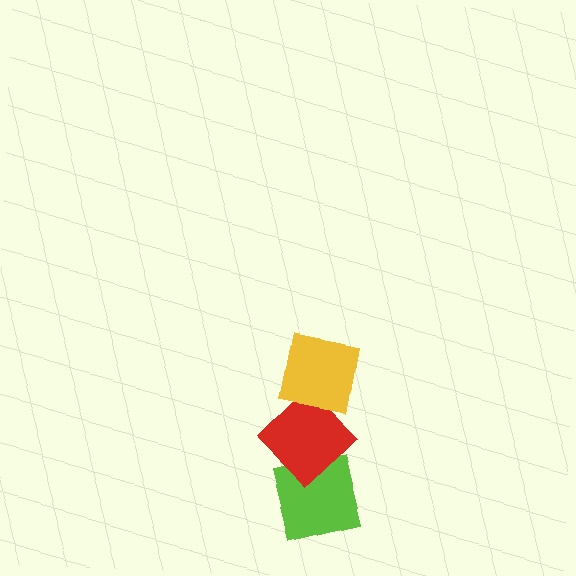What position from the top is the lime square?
The lime square is 3rd from the top.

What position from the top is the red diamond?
The red diamond is 2nd from the top.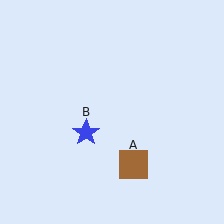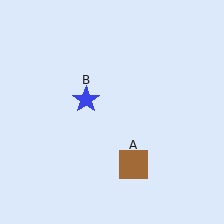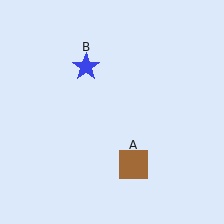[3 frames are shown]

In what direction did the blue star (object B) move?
The blue star (object B) moved up.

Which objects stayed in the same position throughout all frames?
Brown square (object A) remained stationary.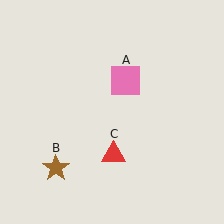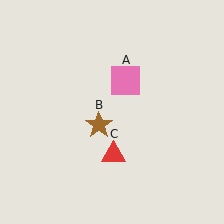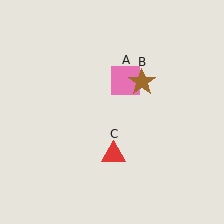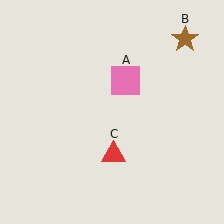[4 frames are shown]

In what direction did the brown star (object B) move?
The brown star (object B) moved up and to the right.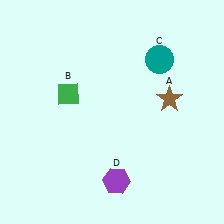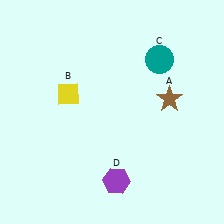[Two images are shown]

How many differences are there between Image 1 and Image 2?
There is 1 difference between the two images.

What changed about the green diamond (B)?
In Image 1, B is green. In Image 2, it changed to yellow.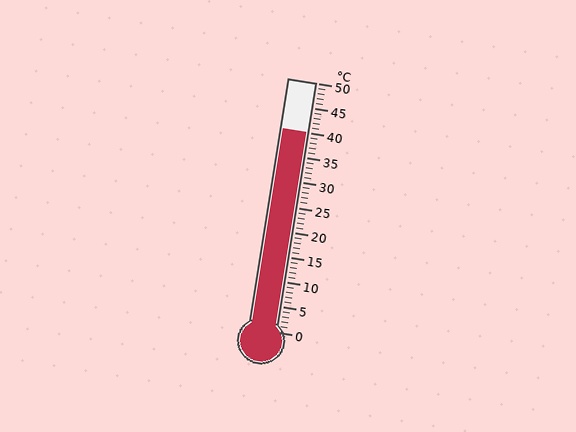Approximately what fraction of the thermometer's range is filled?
The thermometer is filled to approximately 80% of its range.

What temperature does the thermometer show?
The thermometer shows approximately 40°C.